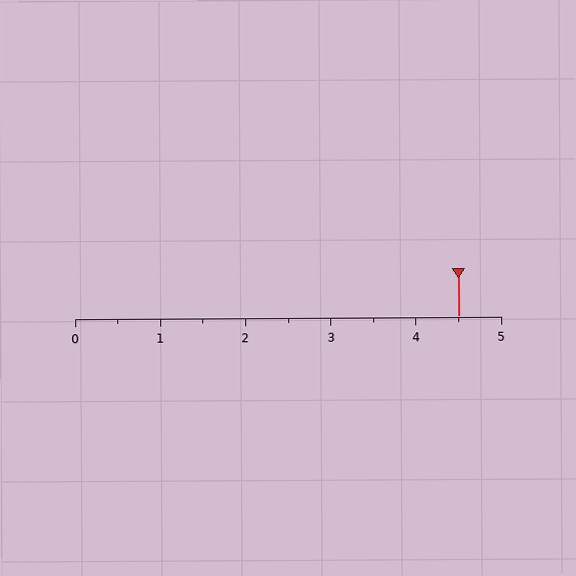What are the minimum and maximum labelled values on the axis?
The axis runs from 0 to 5.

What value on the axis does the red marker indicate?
The marker indicates approximately 4.5.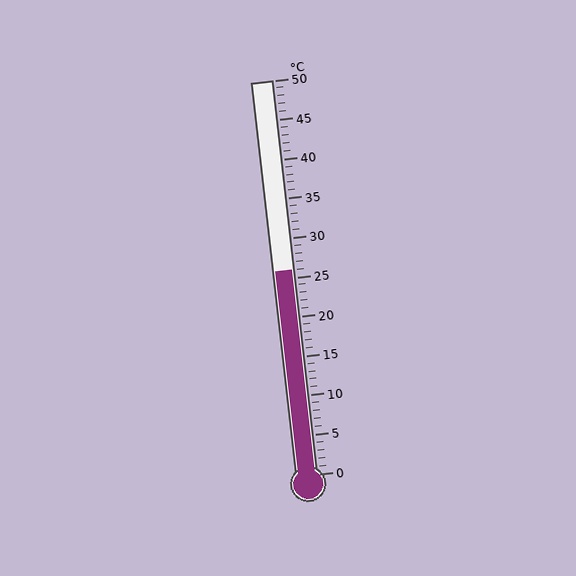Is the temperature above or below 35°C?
The temperature is below 35°C.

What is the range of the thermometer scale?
The thermometer scale ranges from 0°C to 50°C.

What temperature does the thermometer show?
The thermometer shows approximately 26°C.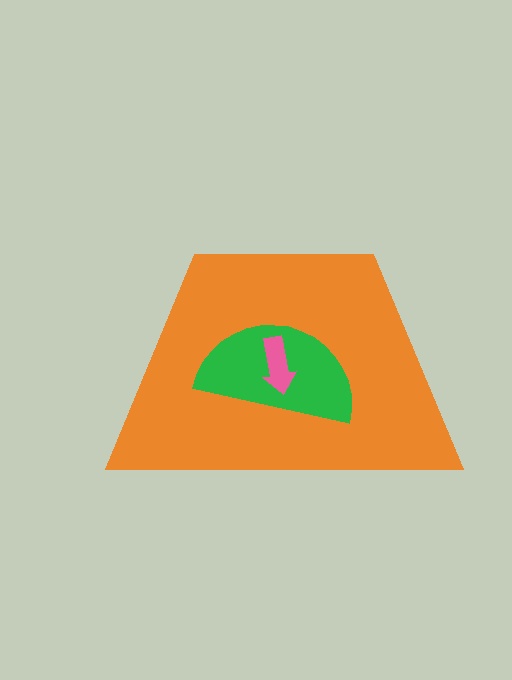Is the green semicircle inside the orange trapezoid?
Yes.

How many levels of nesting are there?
3.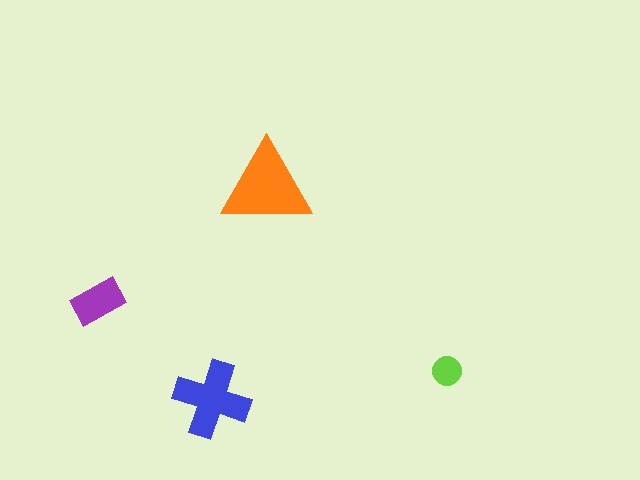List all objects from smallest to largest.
The lime circle, the purple rectangle, the blue cross, the orange triangle.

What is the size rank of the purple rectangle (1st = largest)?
3rd.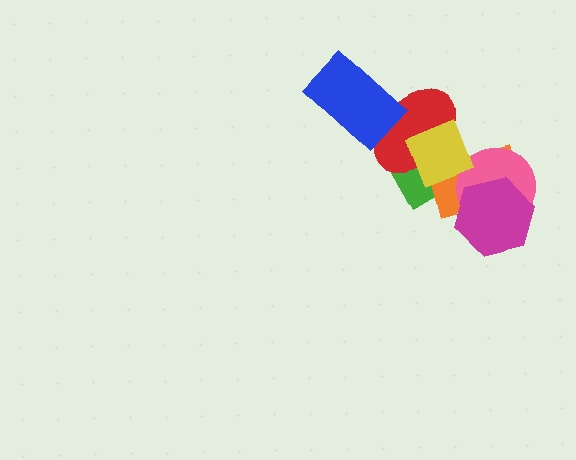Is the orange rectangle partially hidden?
Yes, it is partially covered by another shape.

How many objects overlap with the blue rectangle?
1 object overlaps with the blue rectangle.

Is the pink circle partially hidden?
Yes, it is partially covered by another shape.